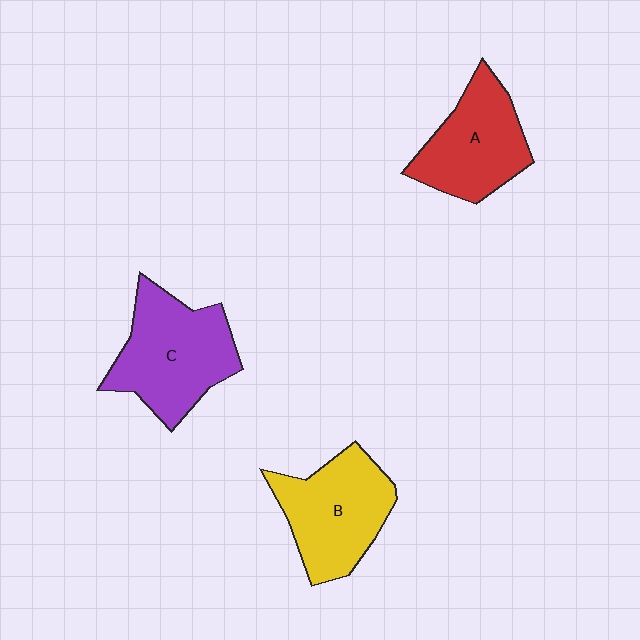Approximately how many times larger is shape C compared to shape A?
Approximately 1.2 times.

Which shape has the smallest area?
Shape A (red).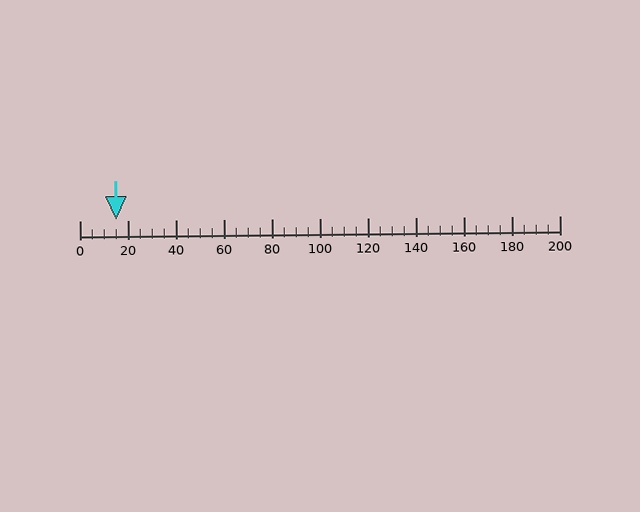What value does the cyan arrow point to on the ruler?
The cyan arrow points to approximately 15.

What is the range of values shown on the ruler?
The ruler shows values from 0 to 200.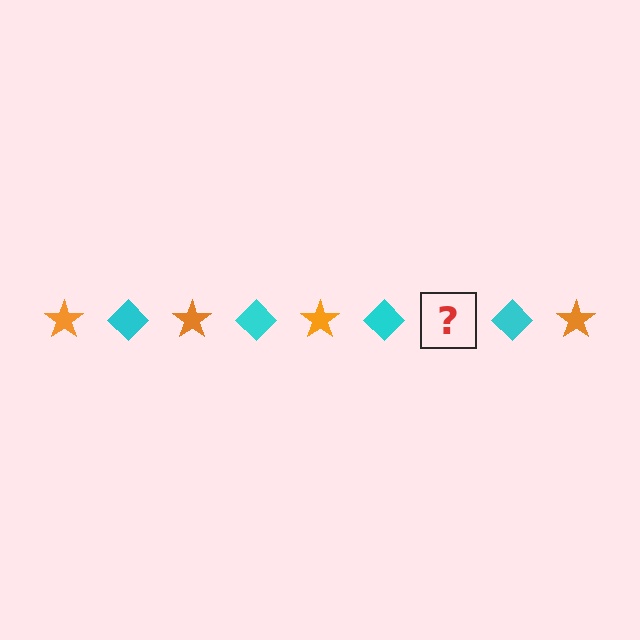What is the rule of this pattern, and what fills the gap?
The rule is that the pattern alternates between orange star and cyan diamond. The gap should be filled with an orange star.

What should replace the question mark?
The question mark should be replaced with an orange star.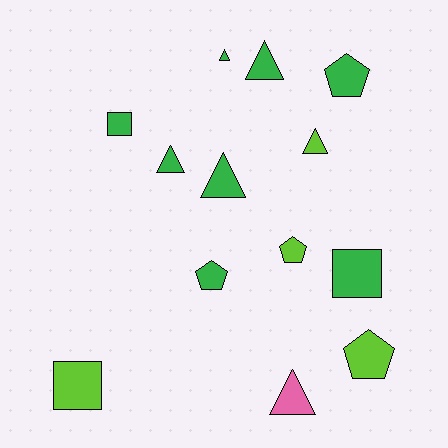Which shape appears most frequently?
Triangle, with 6 objects.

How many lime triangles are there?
There is 1 lime triangle.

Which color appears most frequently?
Green, with 8 objects.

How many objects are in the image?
There are 13 objects.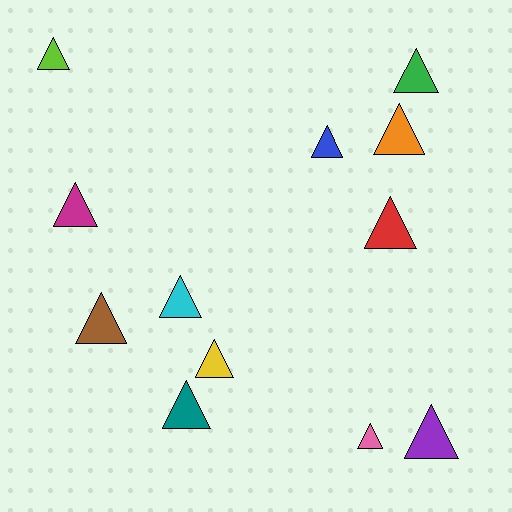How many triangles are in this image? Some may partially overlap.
There are 12 triangles.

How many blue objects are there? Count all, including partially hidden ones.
There is 1 blue object.